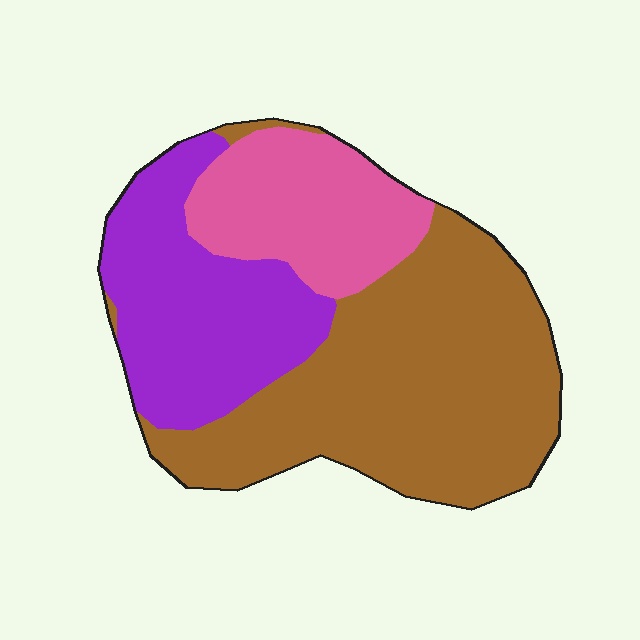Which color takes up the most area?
Brown, at roughly 50%.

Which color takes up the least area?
Pink, at roughly 20%.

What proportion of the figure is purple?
Purple takes up between a sixth and a third of the figure.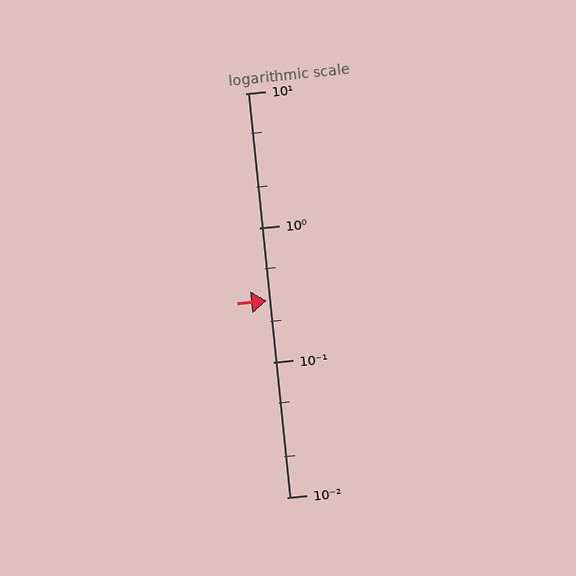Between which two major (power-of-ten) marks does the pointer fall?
The pointer is between 0.1 and 1.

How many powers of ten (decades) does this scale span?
The scale spans 3 decades, from 0.01 to 10.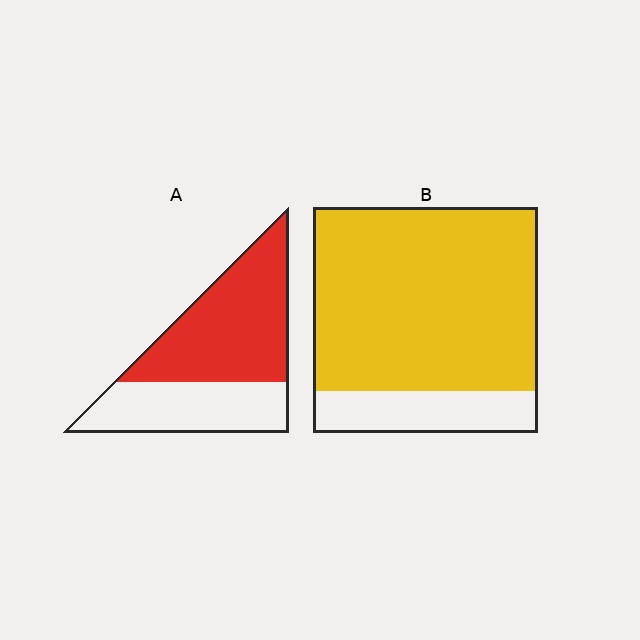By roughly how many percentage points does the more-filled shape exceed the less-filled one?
By roughly 20 percentage points (B over A).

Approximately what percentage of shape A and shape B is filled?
A is approximately 60% and B is approximately 80%.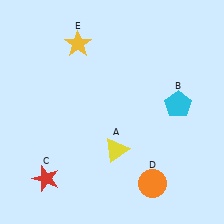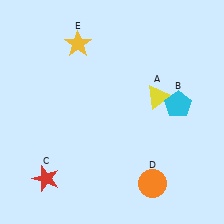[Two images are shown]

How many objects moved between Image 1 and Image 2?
1 object moved between the two images.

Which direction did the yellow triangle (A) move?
The yellow triangle (A) moved up.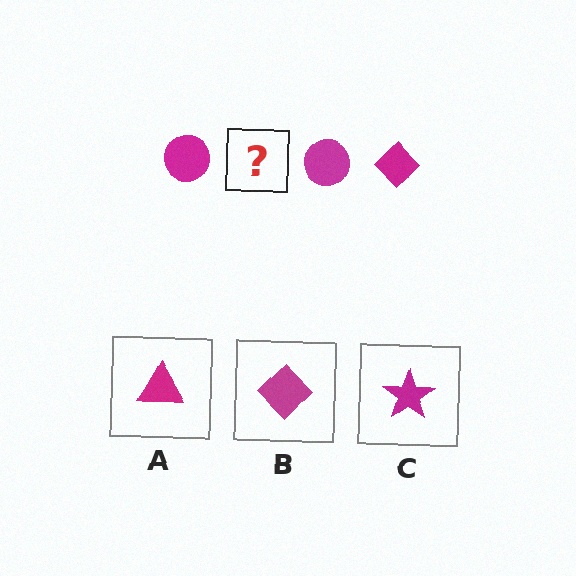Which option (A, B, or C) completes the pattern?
B.